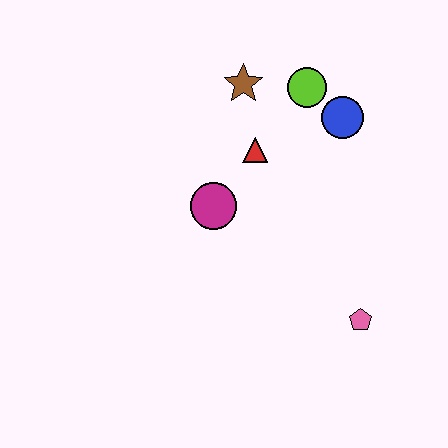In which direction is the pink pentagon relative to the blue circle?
The pink pentagon is below the blue circle.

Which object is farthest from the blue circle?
The pink pentagon is farthest from the blue circle.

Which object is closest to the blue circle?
The lime circle is closest to the blue circle.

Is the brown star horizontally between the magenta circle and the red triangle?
Yes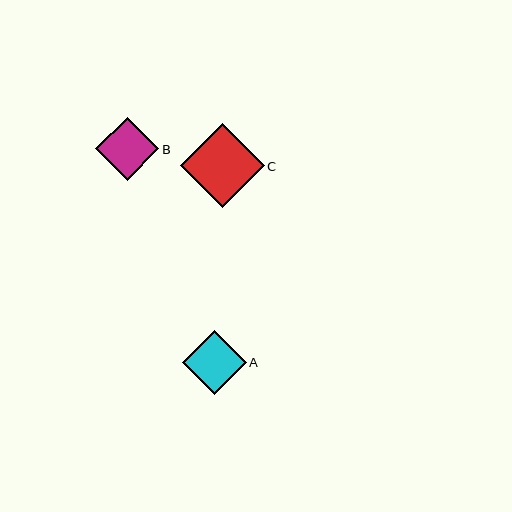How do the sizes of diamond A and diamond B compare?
Diamond A and diamond B are approximately the same size.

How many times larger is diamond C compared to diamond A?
Diamond C is approximately 1.3 times the size of diamond A.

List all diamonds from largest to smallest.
From largest to smallest: C, A, B.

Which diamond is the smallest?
Diamond B is the smallest with a size of approximately 63 pixels.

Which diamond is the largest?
Diamond C is the largest with a size of approximately 84 pixels.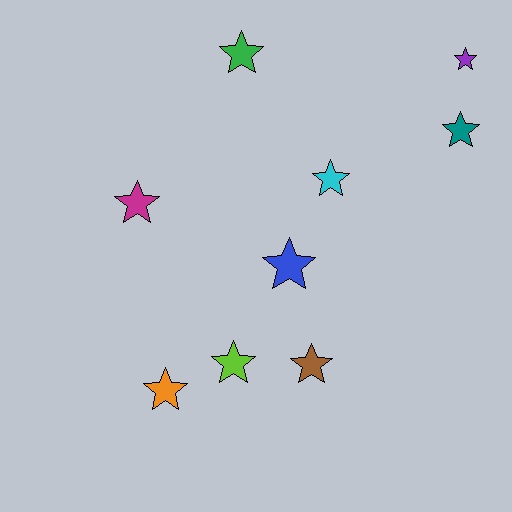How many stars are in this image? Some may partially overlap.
There are 9 stars.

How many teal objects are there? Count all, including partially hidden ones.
There is 1 teal object.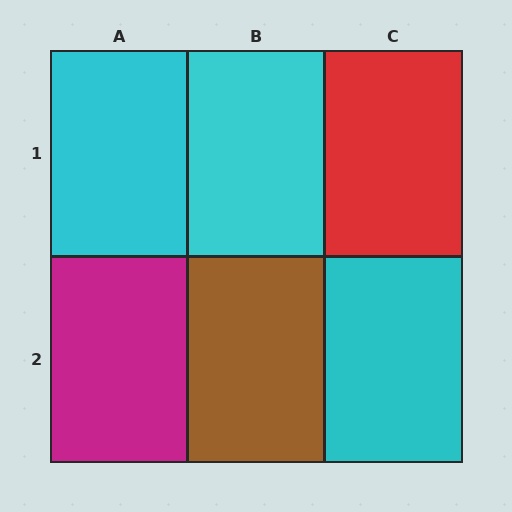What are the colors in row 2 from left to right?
Magenta, brown, cyan.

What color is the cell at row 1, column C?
Red.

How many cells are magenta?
1 cell is magenta.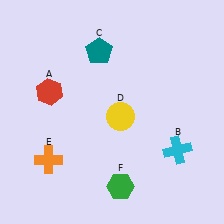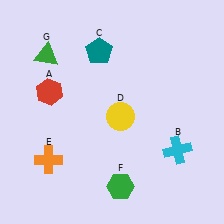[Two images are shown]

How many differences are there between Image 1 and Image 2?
There is 1 difference between the two images.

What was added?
A green triangle (G) was added in Image 2.